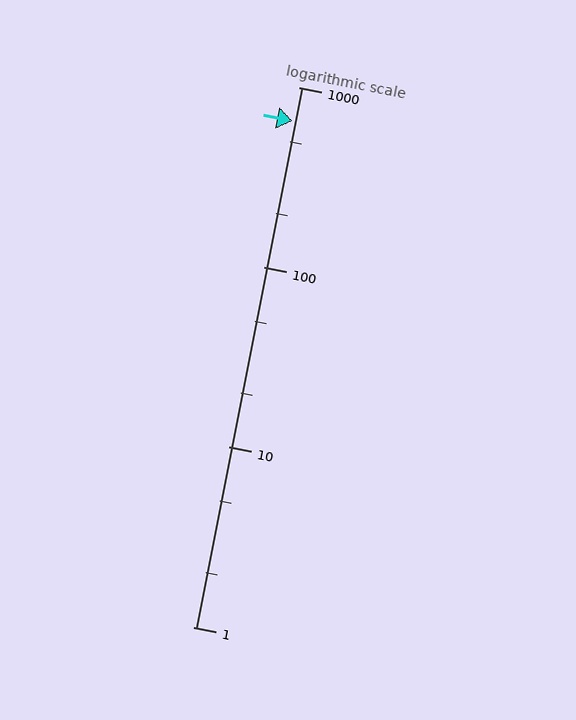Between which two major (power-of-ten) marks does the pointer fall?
The pointer is between 100 and 1000.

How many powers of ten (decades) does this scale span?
The scale spans 3 decades, from 1 to 1000.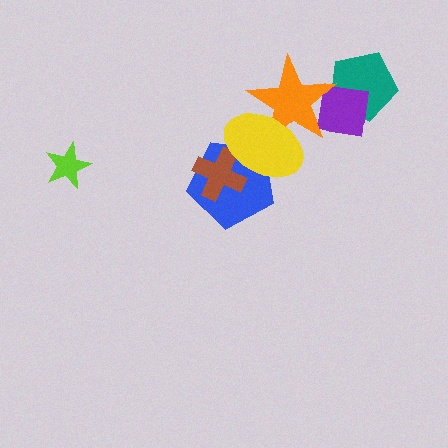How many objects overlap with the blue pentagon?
2 objects overlap with the blue pentagon.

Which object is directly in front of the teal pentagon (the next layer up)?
The purple square is directly in front of the teal pentagon.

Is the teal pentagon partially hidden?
Yes, it is partially covered by another shape.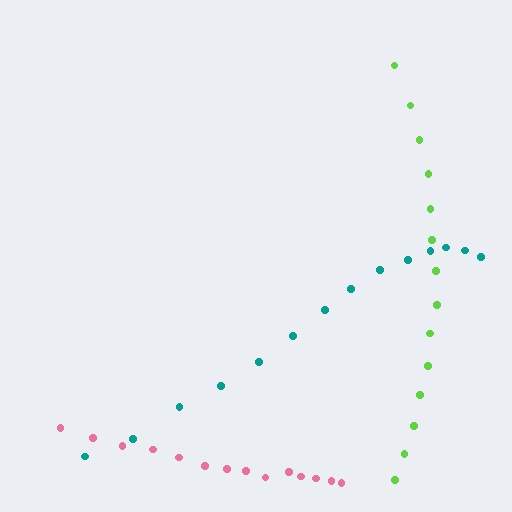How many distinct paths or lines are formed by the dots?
There are 3 distinct paths.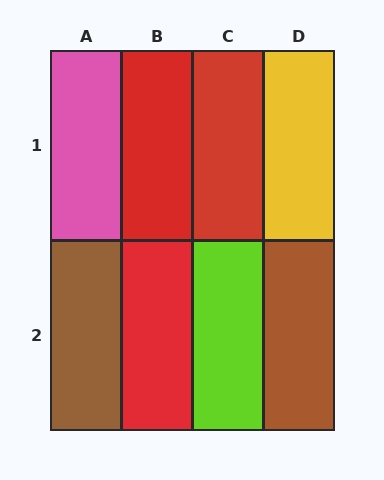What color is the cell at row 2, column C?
Lime.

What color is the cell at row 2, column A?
Brown.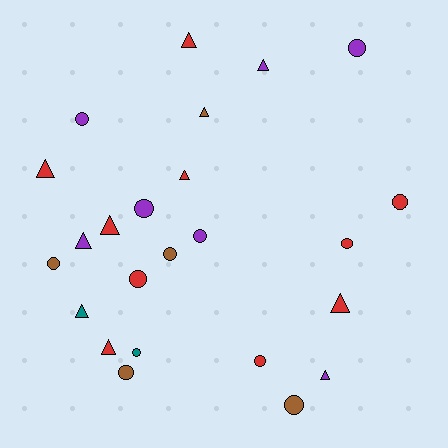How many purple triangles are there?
There are 3 purple triangles.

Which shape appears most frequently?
Circle, with 13 objects.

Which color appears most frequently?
Red, with 10 objects.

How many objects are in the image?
There are 24 objects.